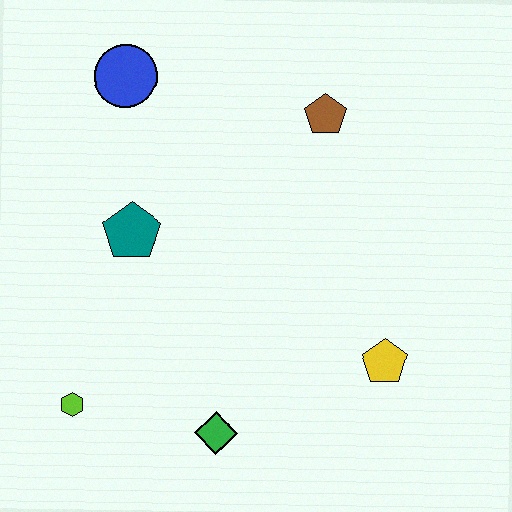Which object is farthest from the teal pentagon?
The yellow pentagon is farthest from the teal pentagon.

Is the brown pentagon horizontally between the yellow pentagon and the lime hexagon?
Yes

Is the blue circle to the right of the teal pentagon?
No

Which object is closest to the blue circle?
The teal pentagon is closest to the blue circle.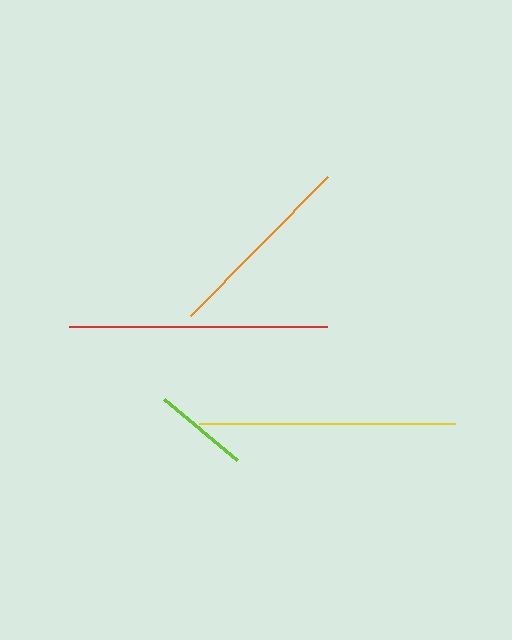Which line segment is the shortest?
The lime line is the shortest at approximately 95 pixels.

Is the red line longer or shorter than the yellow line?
The red line is longer than the yellow line.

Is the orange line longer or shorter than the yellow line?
The yellow line is longer than the orange line.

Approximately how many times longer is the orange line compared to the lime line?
The orange line is approximately 2.1 times the length of the lime line.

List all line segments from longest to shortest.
From longest to shortest: red, yellow, orange, lime.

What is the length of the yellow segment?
The yellow segment is approximately 255 pixels long.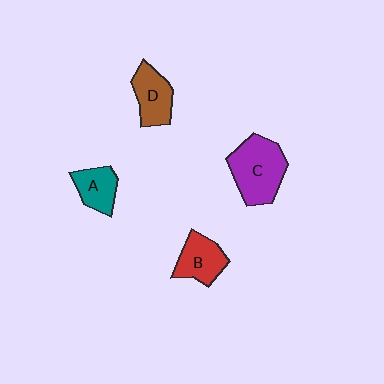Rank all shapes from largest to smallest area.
From largest to smallest: C (purple), D (brown), B (red), A (teal).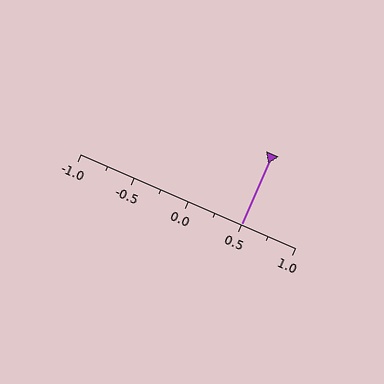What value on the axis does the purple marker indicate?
The marker indicates approximately 0.5.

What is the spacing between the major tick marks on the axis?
The major ticks are spaced 0.5 apart.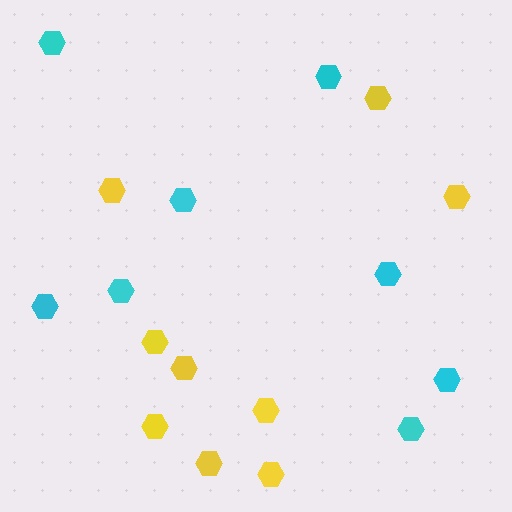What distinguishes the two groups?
There are 2 groups: one group of cyan hexagons (8) and one group of yellow hexagons (9).